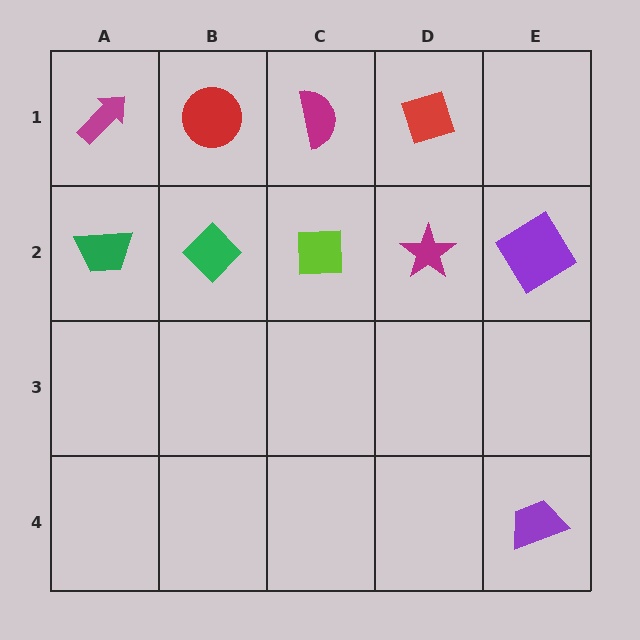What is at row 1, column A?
A magenta arrow.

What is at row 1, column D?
A red diamond.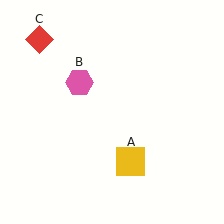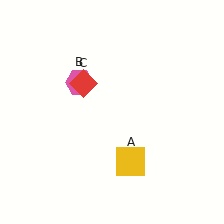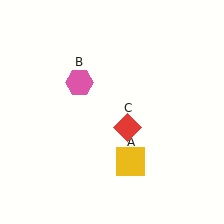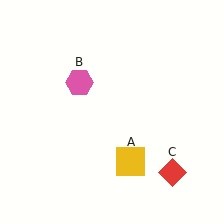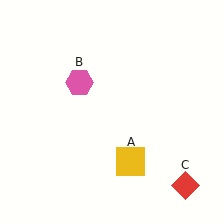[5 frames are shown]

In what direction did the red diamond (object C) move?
The red diamond (object C) moved down and to the right.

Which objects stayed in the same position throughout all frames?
Yellow square (object A) and pink hexagon (object B) remained stationary.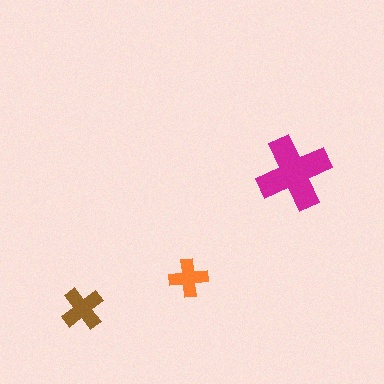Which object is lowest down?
The brown cross is bottommost.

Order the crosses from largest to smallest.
the magenta one, the brown one, the orange one.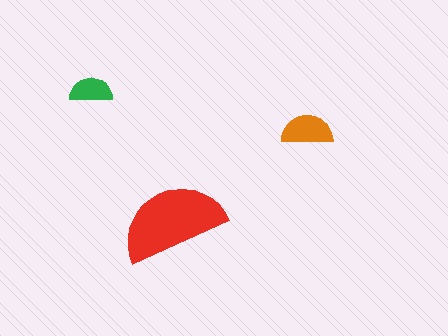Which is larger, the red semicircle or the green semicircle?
The red one.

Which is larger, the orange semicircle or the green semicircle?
The orange one.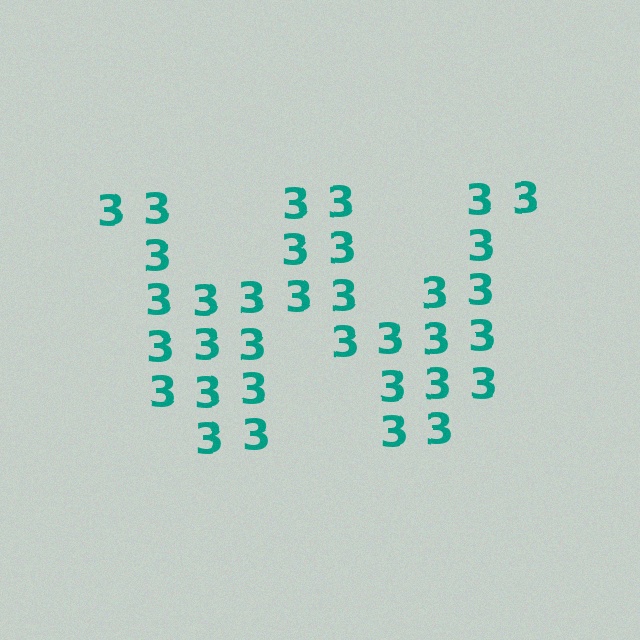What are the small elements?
The small elements are digit 3's.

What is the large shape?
The large shape is the letter W.